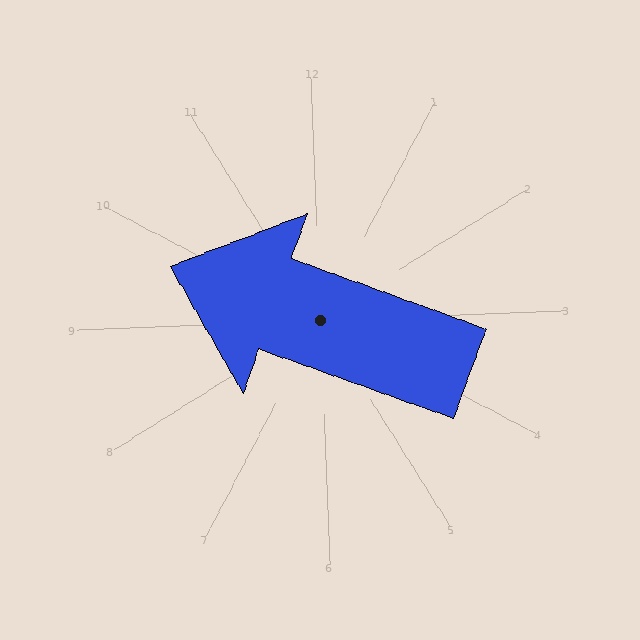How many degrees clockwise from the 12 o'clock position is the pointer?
Approximately 292 degrees.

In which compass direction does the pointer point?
West.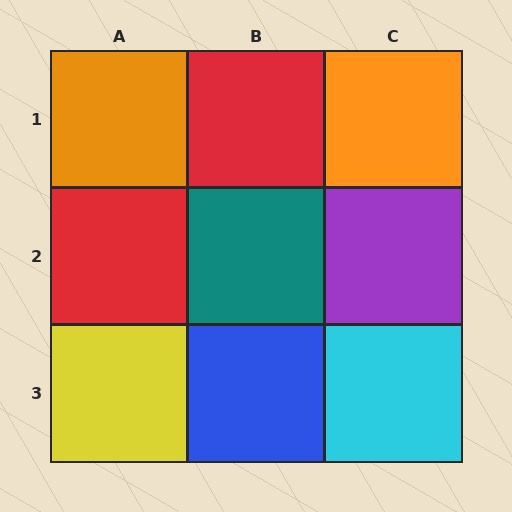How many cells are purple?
1 cell is purple.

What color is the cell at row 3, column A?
Yellow.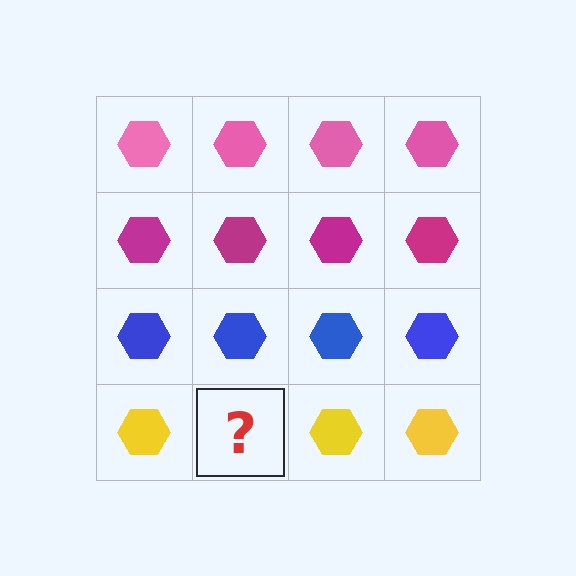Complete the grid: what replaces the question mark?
The question mark should be replaced with a yellow hexagon.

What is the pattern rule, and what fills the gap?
The rule is that each row has a consistent color. The gap should be filled with a yellow hexagon.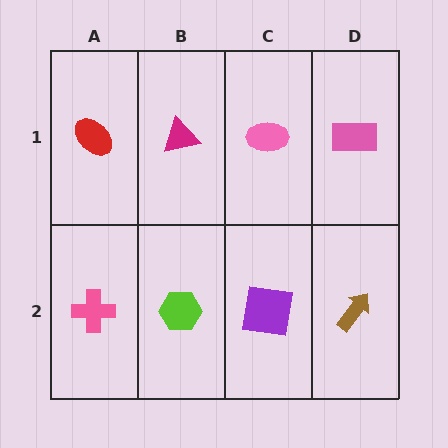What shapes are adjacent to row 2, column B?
A magenta triangle (row 1, column B), a pink cross (row 2, column A), a purple square (row 2, column C).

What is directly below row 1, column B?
A lime hexagon.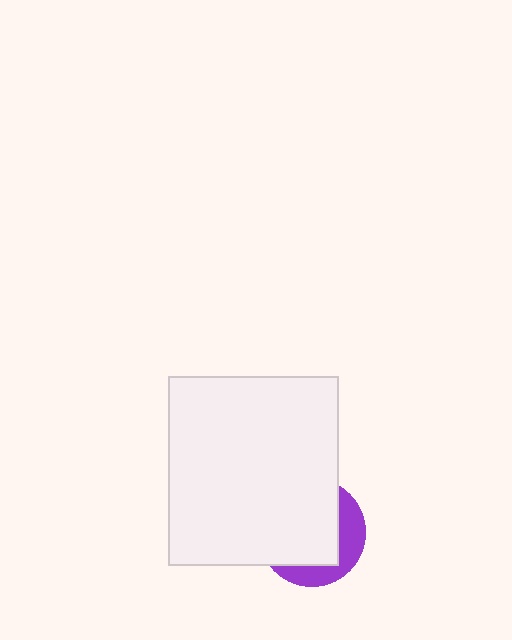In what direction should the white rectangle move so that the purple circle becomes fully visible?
The white rectangle should move toward the upper-left. That is the shortest direction to clear the overlap and leave the purple circle fully visible.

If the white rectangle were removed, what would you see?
You would see the complete purple circle.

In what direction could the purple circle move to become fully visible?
The purple circle could move toward the lower-right. That would shift it out from behind the white rectangle entirely.